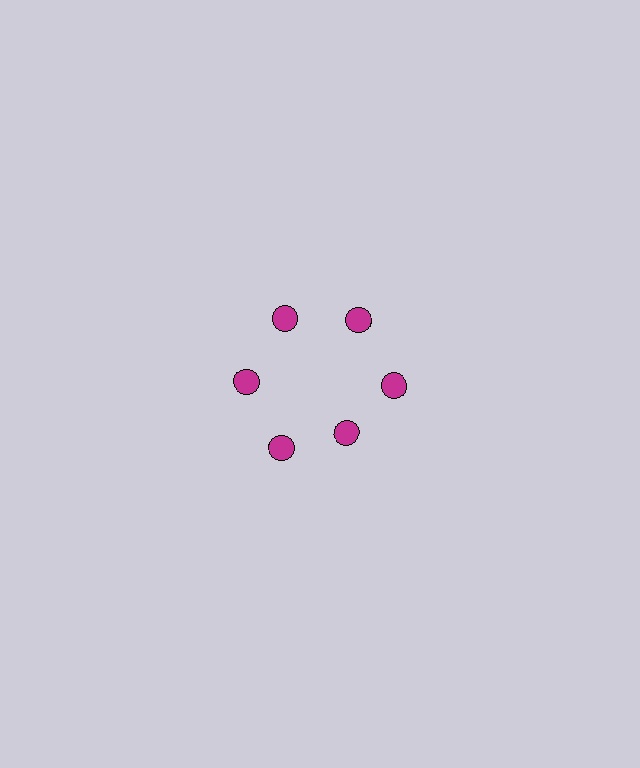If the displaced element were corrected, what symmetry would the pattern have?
It would have 6-fold rotational symmetry — the pattern would map onto itself every 60 degrees.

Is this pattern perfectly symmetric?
No. The 6 magenta circles are arranged in a ring, but one element near the 5 o'clock position is pulled inward toward the center, breaking the 6-fold rotational symmetry.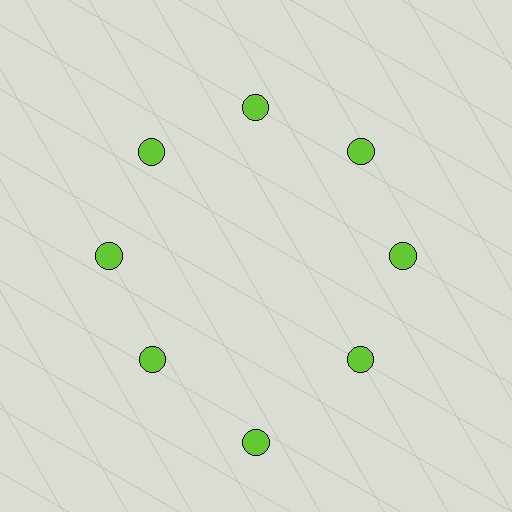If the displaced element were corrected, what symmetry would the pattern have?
It would have 8-fold rotational symmetry — the pattern would map onto itself every 45 degrees.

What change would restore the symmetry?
The symmetry would be restored by moving it inward, back onto the ring so that all 8 circles sit at equal angles and equal distance from the center.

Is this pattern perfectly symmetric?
No. The 8 lime circles are arranged in a ring, but one element near the 6 o'clock position is pushed outward from the center, breaking the 8-fold rotational symmetry.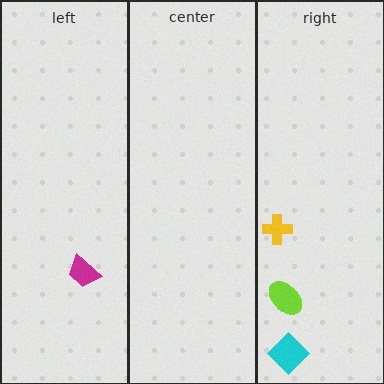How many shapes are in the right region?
3.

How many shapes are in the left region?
1.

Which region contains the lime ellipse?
The right region.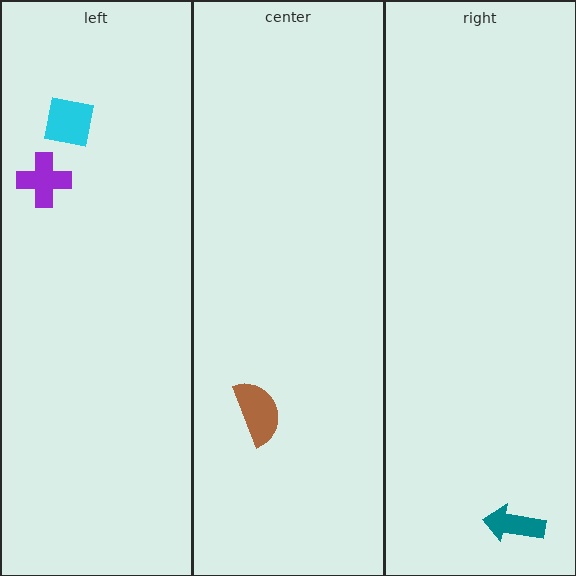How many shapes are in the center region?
1.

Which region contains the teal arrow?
The right region.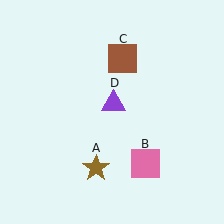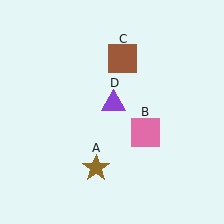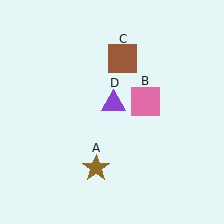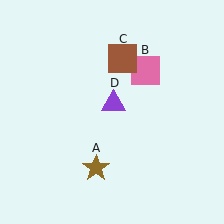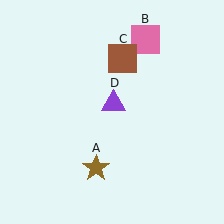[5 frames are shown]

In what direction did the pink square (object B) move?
The pink square (object B) moved up.